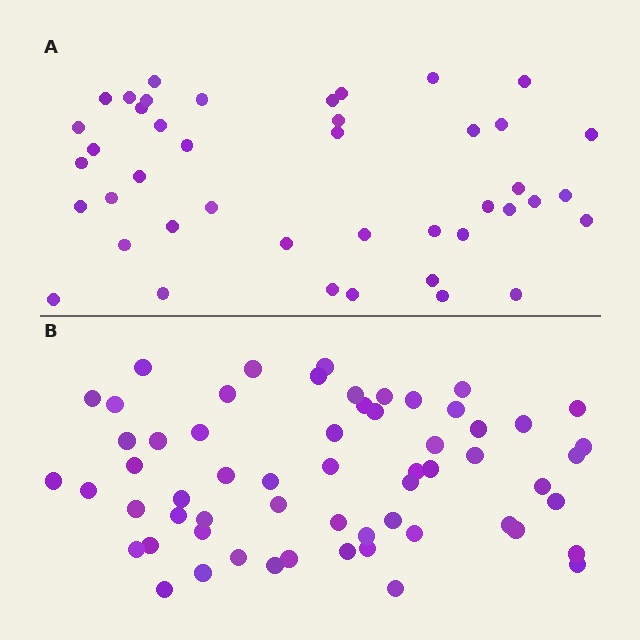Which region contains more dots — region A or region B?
Region B (the bottom region) has more dots.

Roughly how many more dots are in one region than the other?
Region B has approximately 15 more dots than region A.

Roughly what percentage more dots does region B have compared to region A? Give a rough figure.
About 40% more.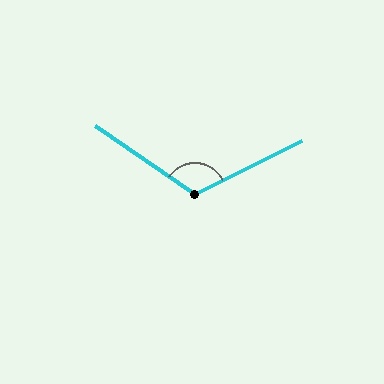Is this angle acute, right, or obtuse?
It is obtuse.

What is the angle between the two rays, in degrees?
Approximately 119 degrees.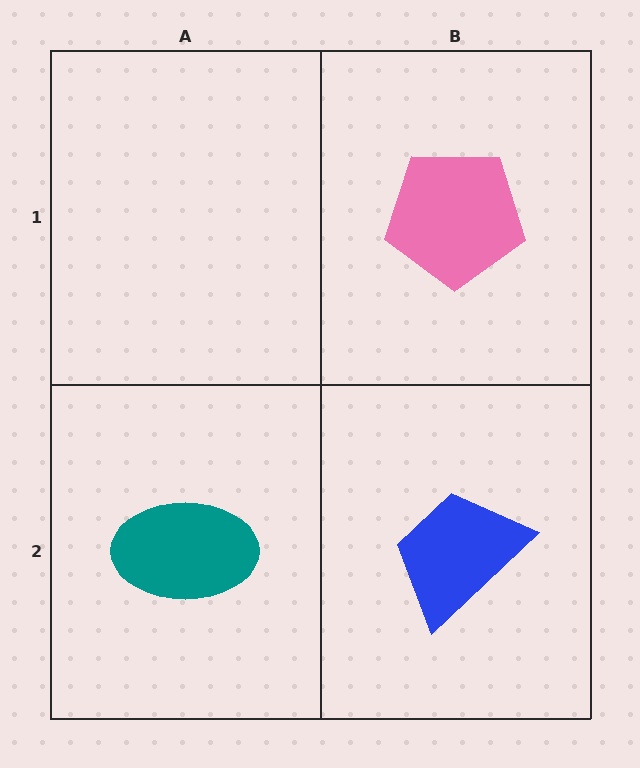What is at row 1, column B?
A pink pentagon.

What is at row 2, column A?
A teal ellipse.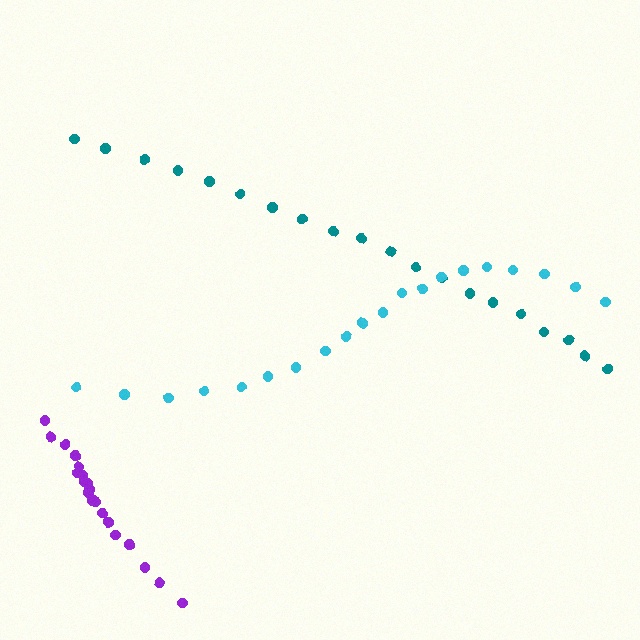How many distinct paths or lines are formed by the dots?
There are 3 distinct paths.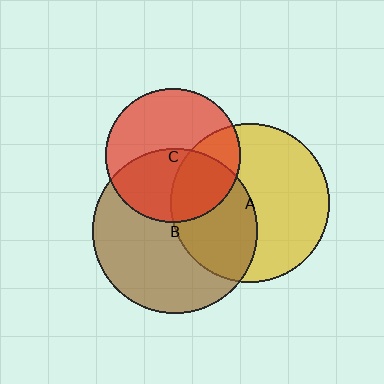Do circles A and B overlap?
Yes.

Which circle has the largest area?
Circle B (brown).